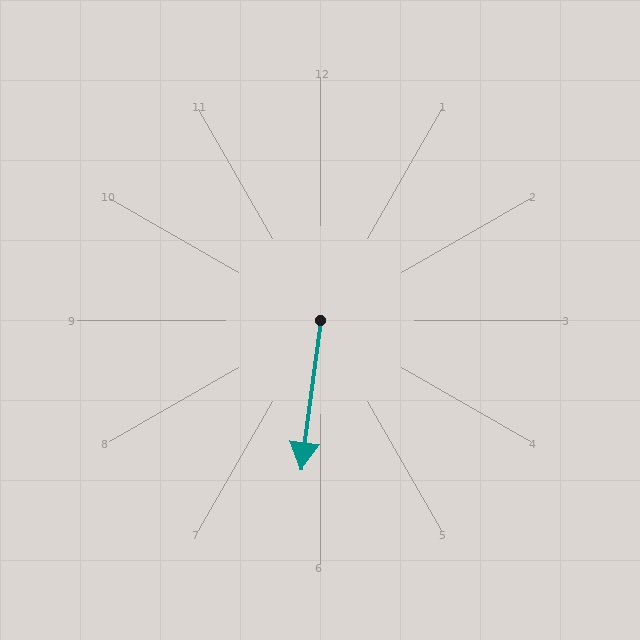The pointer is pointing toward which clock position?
Roughly 6 o'clock.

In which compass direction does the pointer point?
South.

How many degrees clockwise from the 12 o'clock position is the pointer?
Approximately 187 degrees.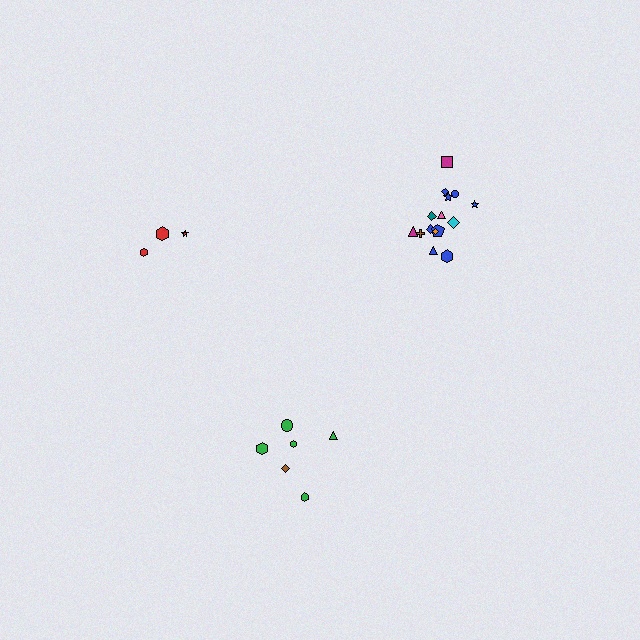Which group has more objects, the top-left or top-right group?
The top-right group.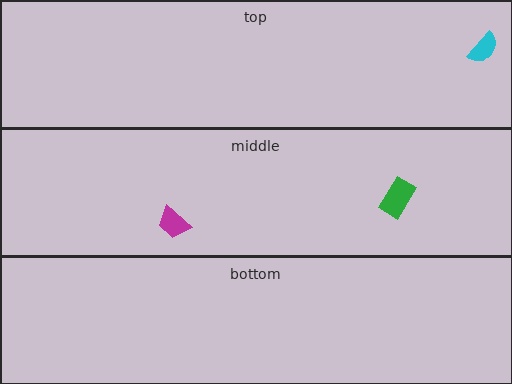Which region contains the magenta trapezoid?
The middle region.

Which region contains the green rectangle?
The middle region.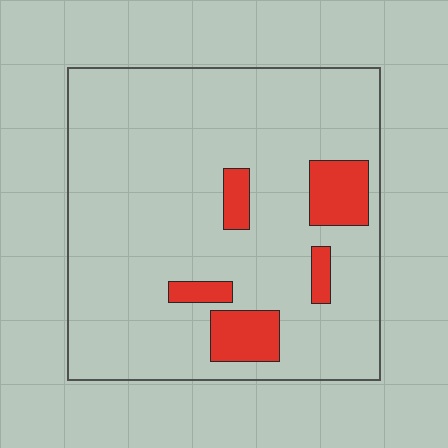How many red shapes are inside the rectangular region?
5.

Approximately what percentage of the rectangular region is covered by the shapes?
Approximately 10%.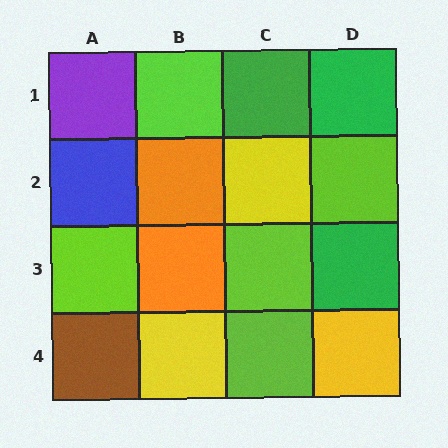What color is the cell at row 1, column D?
Green.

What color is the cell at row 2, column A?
Blue.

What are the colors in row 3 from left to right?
Lime, orange, lime, green.